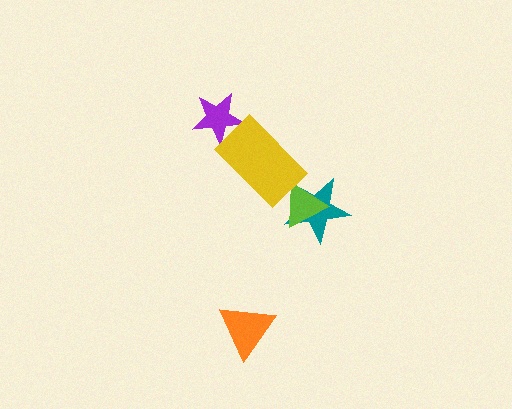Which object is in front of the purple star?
The yellow rectangle is in front of the purple star.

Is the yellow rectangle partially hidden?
No, no other shape covers it.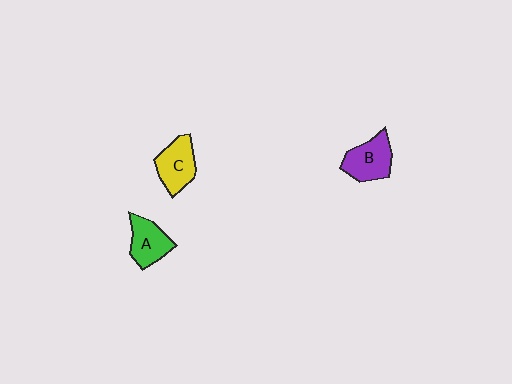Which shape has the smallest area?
Shape A (green).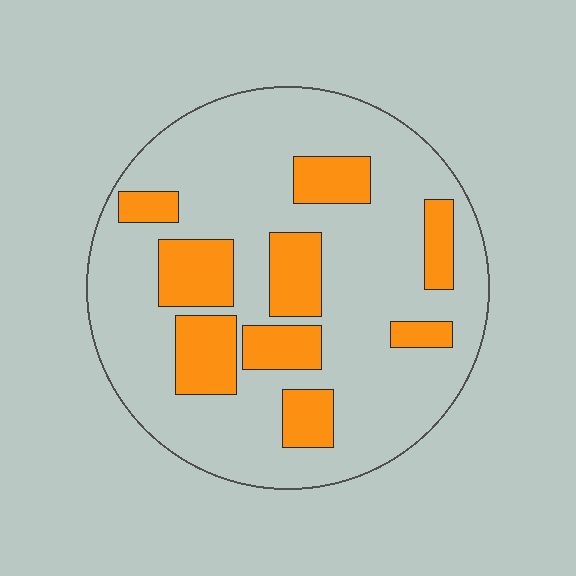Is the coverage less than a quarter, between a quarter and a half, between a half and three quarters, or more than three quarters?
Less than a quarter.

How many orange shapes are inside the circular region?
9.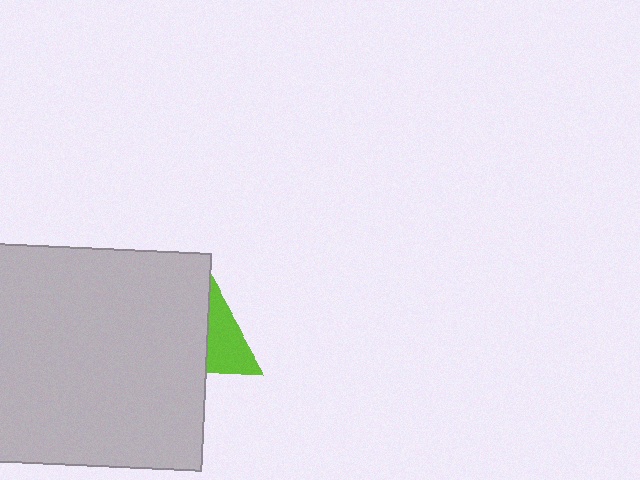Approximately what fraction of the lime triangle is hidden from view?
Roughly 61% of the lime triangle is hidden behind the light gray rectangle.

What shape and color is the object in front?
The object in front is a light gray rectangle.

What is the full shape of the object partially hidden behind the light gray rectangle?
The partially hidden object is a lime triangle.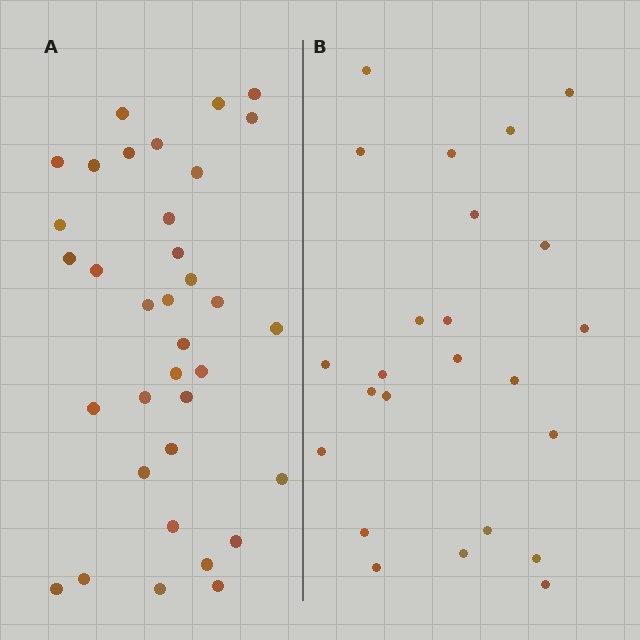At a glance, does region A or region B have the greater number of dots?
Region A (the left region) has more dots.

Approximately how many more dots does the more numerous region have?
Region A has roughly 12 or so more dots than region B.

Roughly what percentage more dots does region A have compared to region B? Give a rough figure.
About 45% more.